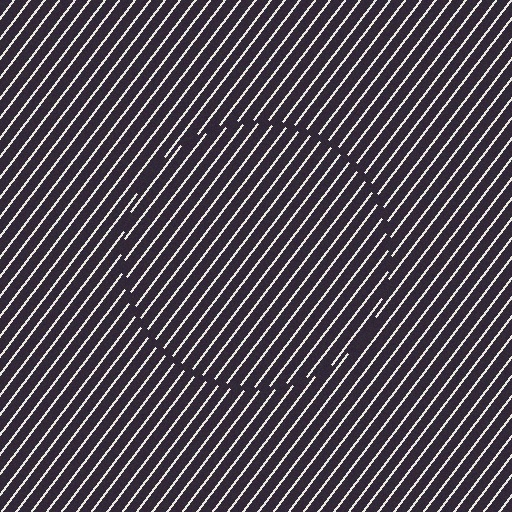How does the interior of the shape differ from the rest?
The interior of the shape contains the same grating, shifted by half a period — the contour is defined by the phase discontinuity where line-ends from the inner and outer gratings abut.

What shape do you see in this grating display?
An illusory circle. The interior of the shape contains the same grating, shifted by half a period — the contour is defined by the phase discontinuity where line-ends from the inner and outer gratings abut.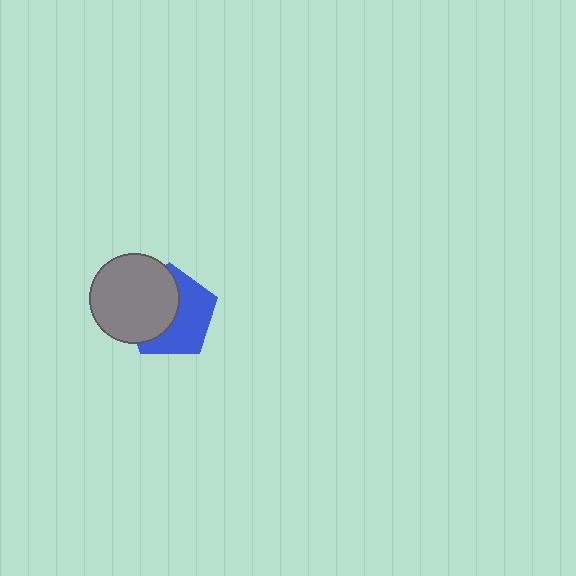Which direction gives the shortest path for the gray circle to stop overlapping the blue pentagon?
Moving left gives the shortest separation.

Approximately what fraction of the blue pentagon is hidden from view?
Roughly 48% of the blue pentagon is hidden behind the gray circle.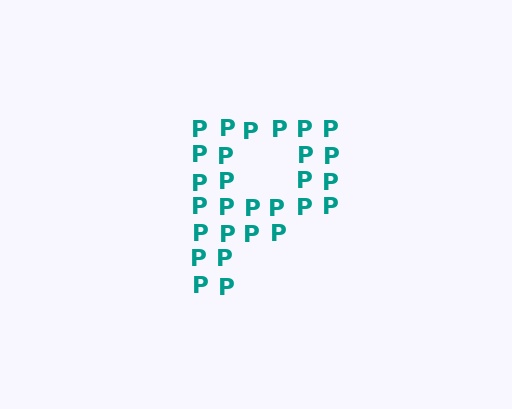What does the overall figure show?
The overall figure shows the letter P.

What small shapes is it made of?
It is made of small letter P's.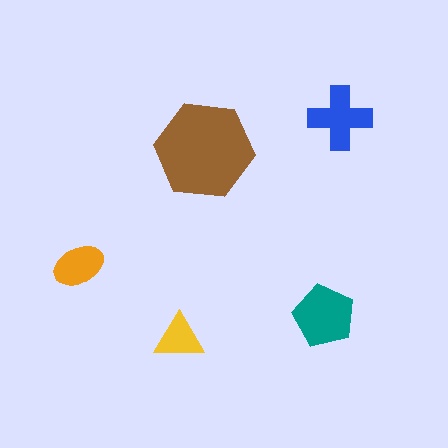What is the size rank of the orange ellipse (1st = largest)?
4th.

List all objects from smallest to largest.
The yellow triangle, the orange ellipse, the blue cross, the teal pentagon, the brown hexagon.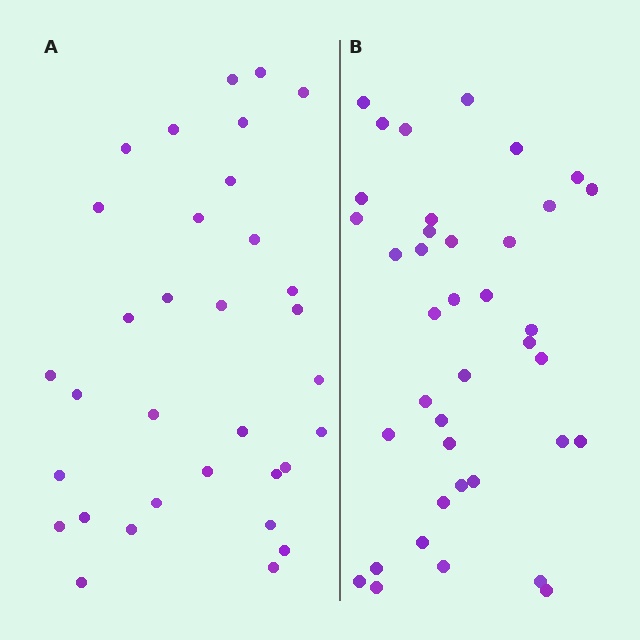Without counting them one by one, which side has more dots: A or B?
Region B (the right region) has more dots.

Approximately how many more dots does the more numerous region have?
Region B has about 6 more dots than region A.